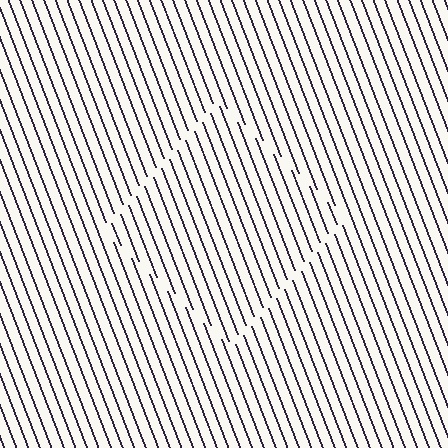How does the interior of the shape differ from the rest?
The interior of the shape contains the same grating, shifted by half a period — the contour is defined by the phase discontinuity where line-ends from the inner and outer gratings abut.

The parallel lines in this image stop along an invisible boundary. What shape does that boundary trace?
An illusory square. The interior of the shape contains the same grating, shifted by half a period — the contour is defined by the phase discontinuity where line-ends from the inner and outer gratings abut.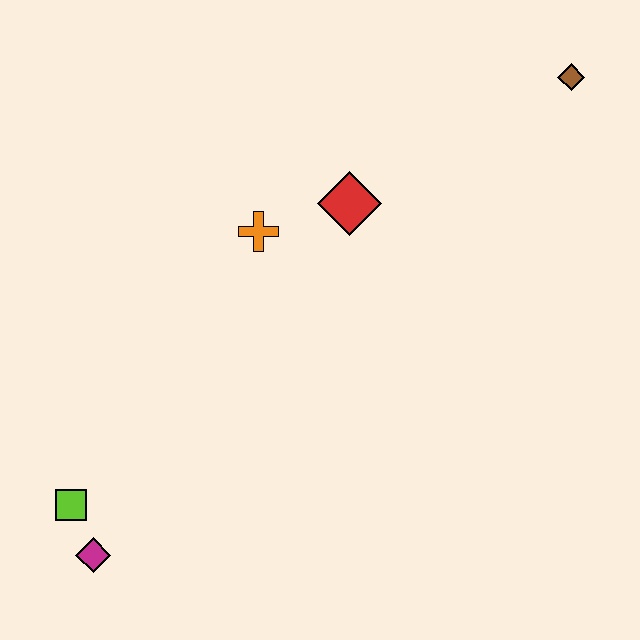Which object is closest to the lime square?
The magenta diamond is closest to the lime square.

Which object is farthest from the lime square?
The brown diamond is farthest from the lime square.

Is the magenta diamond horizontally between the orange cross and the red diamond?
No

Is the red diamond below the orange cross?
No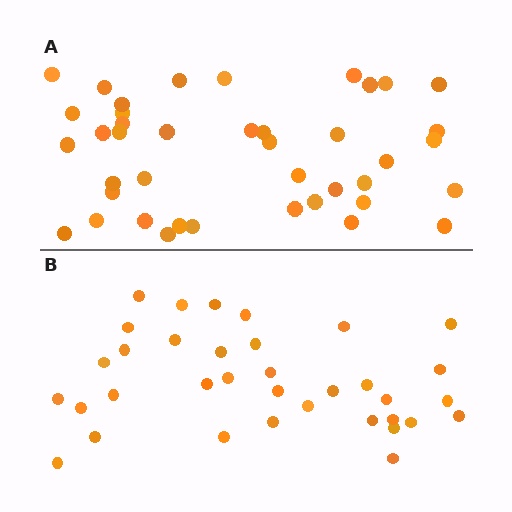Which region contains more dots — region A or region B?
Region A (the top region) has more dots.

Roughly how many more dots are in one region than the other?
Region A has about 6 more dots than region B.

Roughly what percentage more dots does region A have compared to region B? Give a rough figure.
About 15% more.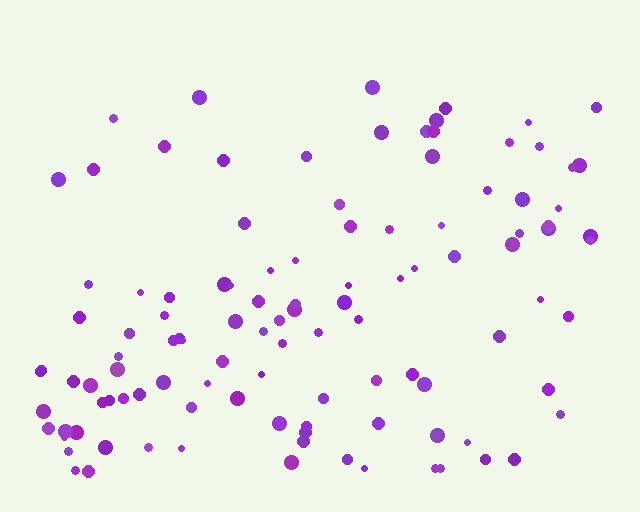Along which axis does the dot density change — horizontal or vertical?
Vertical.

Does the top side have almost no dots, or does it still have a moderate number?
Still a moderate number, just noticeably fewer than the bottom.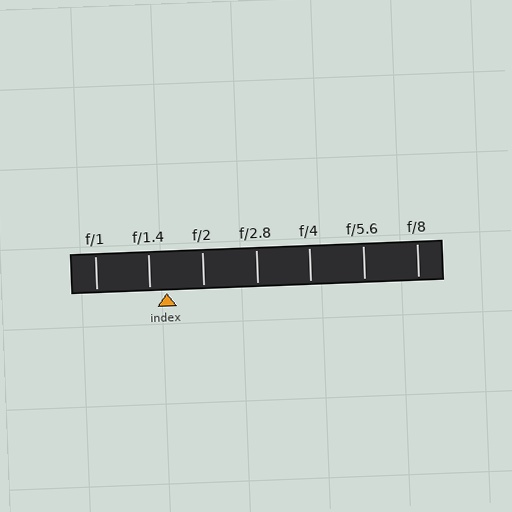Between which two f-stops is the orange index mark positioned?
The index mark is between f/1.4 and f/2.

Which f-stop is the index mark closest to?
The index mark is closest to f/1.4.